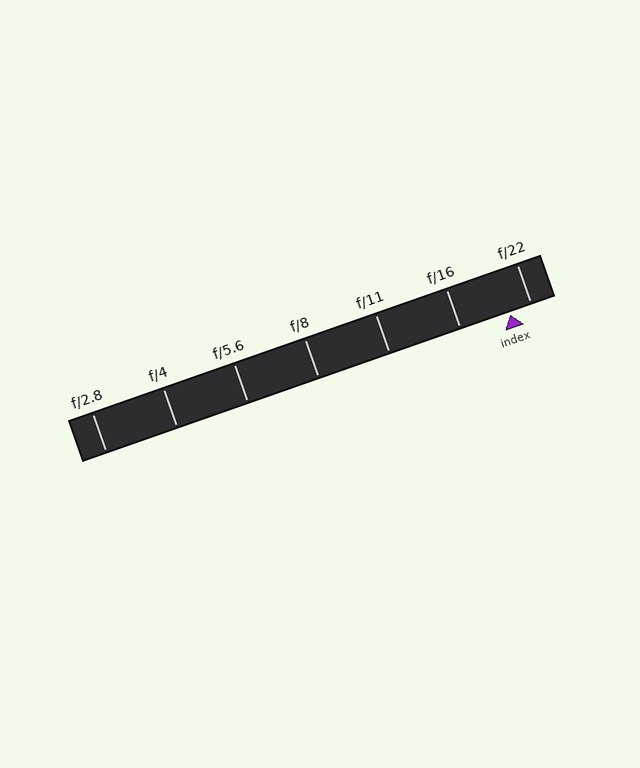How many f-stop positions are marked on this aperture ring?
There are 7 f-stop positions marked.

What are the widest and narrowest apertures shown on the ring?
The widest aperture shown is f/2.8 and the narrowest is f/22.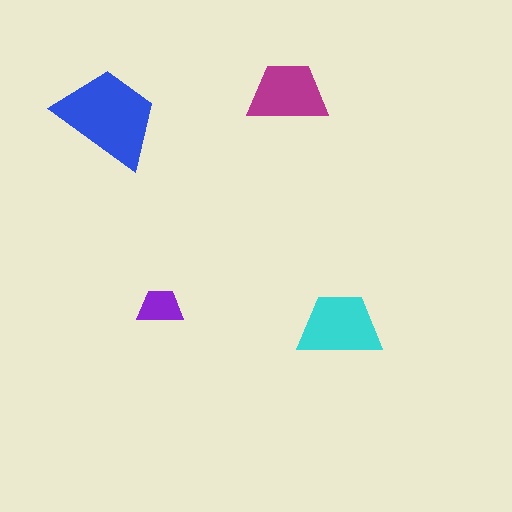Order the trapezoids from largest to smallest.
the blue one, the cyan one, the magenta one, the purple one.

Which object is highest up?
The magenta trapezoid is topmost.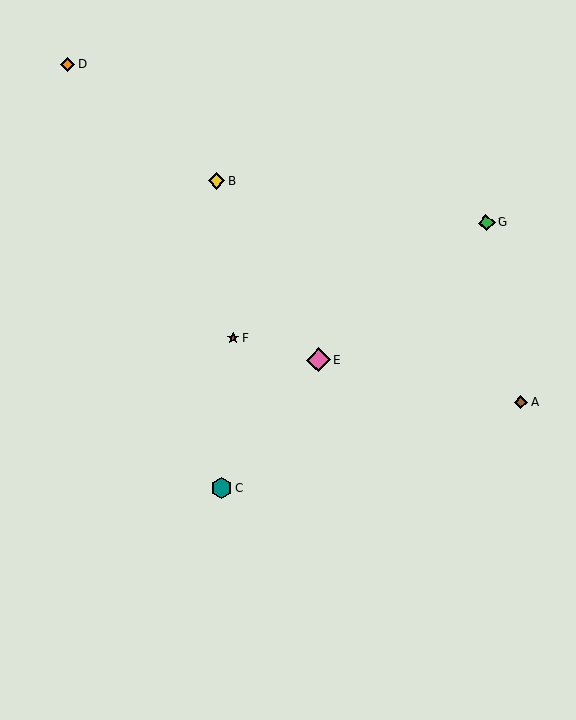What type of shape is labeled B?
Shape B is a yellow diamond.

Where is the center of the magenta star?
The center of the magenta star is at (233, 338).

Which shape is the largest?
The pink diamond (labeled E) is the largest.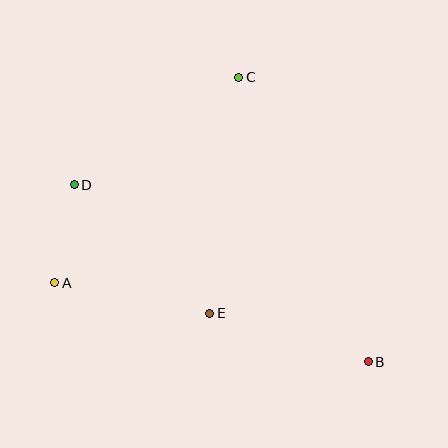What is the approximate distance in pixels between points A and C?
The distance between A and C is approximately 276 pixels.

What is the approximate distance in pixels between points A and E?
The distance between A and E is approximately 158 pixels.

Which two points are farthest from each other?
Points B and D are farthest from each other.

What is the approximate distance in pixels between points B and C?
The distance between B and C is approximately 313 pixels.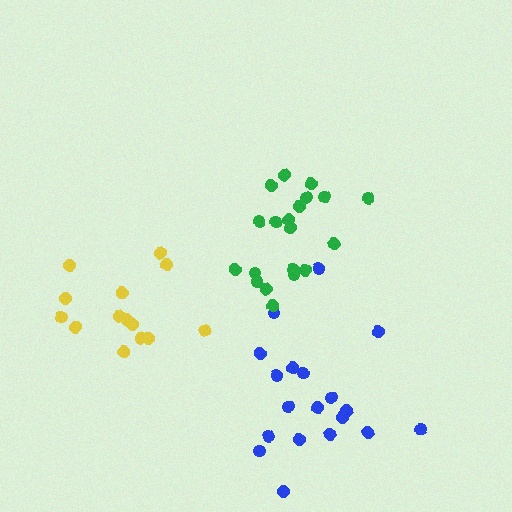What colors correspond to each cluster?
The clusters are colored: yellow, blue, green.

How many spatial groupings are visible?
There are 3 spatial groupings.